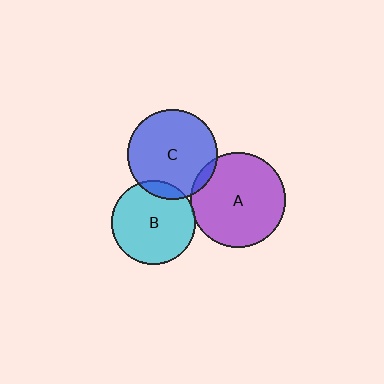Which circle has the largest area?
Circle A (purple).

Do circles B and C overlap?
Yes.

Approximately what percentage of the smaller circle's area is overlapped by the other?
Approximately 10%.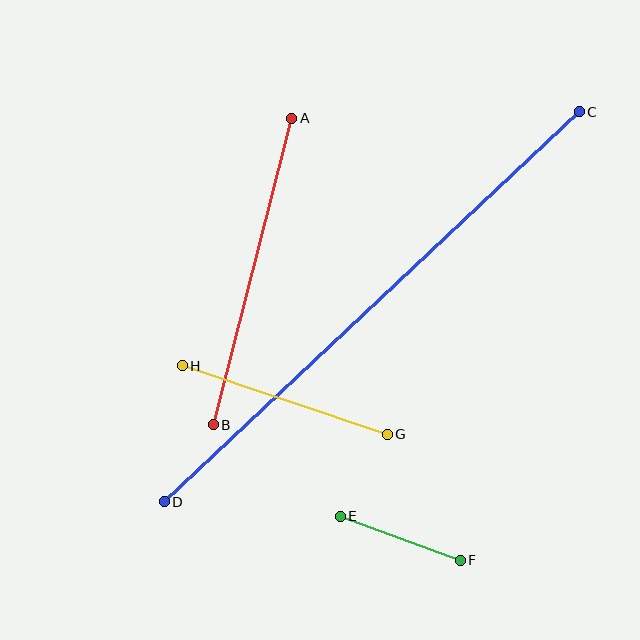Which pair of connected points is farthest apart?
Points C and D are farthest apart.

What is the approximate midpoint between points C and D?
The midpoint is at approximately (372, 307) pixels.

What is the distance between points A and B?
The distance is approximately 316 pixels.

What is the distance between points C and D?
The distance is approximately 569 pixels.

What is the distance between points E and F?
The distance is approximately 128 pixels.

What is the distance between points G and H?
The distance is approximately 216 pixels.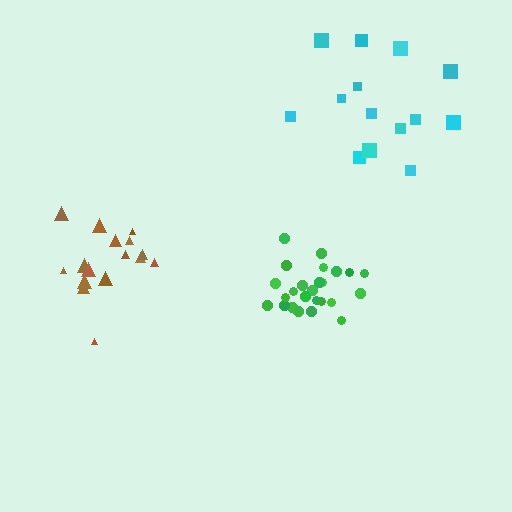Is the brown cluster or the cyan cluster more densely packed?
Brown.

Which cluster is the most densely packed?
Green.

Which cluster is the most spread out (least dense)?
Cyan.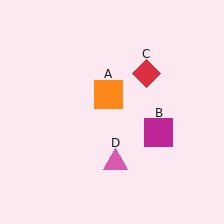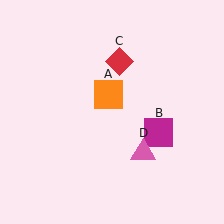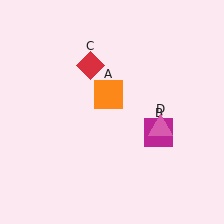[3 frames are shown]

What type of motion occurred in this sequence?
The red diamond (object C), pink triangle (object D) rotated counterclockwise around the center of the scene.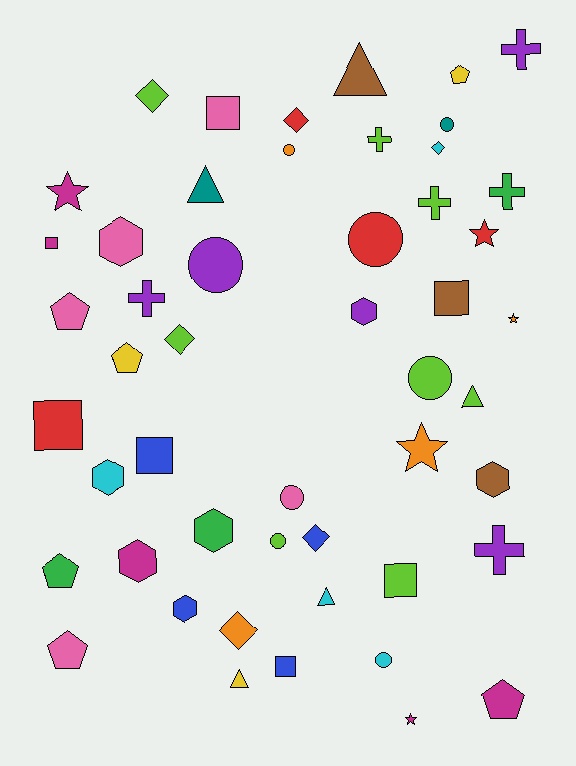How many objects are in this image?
There are 50 objects.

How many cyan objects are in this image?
There are 4 cyan objects.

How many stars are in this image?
There are 5 stars.